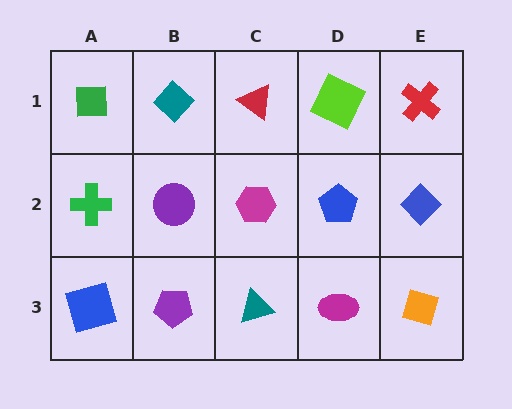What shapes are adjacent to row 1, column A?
A green cross (row 2, column A), a teal diamond (row 1, column B).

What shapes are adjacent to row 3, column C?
A magenta hexagon (row 2, column C), a purple pentagon (row 3, column B), a magenta ellipse (row 3, column D).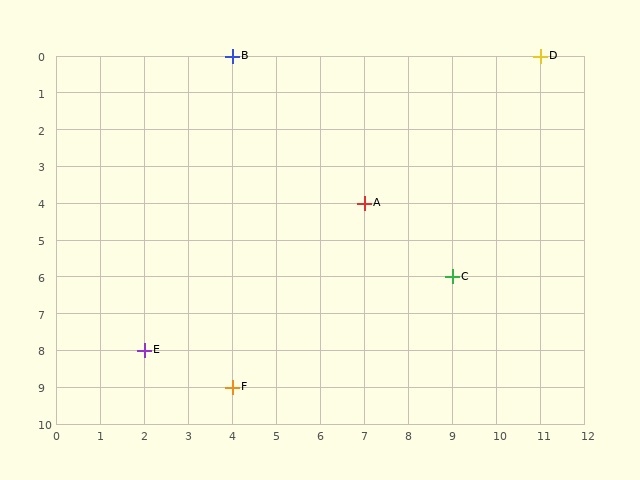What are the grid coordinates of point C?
Point C is at grid coordinates (9, 6).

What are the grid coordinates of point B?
Point B is at grid coordinates (4, 0).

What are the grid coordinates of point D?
Point D is at grid coordinates (11, 0).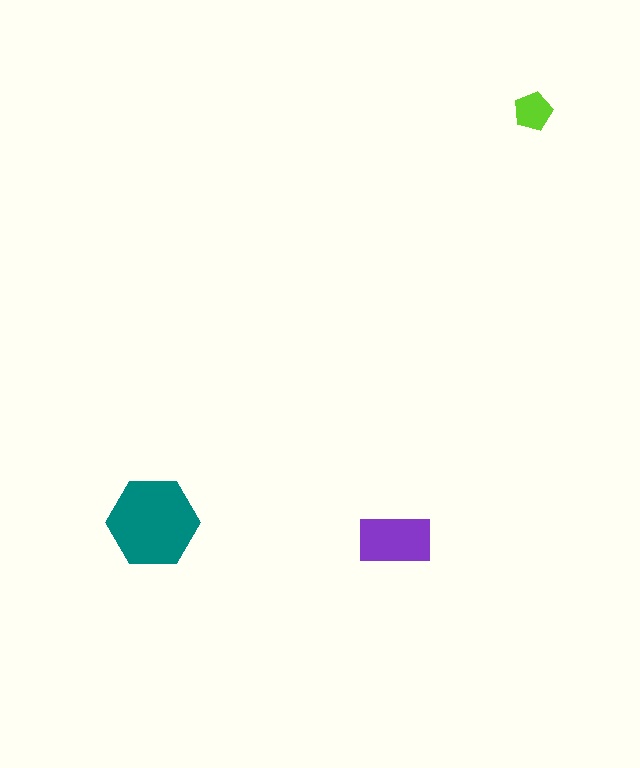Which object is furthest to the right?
The lime pentagon is rightmost.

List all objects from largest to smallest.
The teal hexagon, the purple rectangle, the lime pentagon.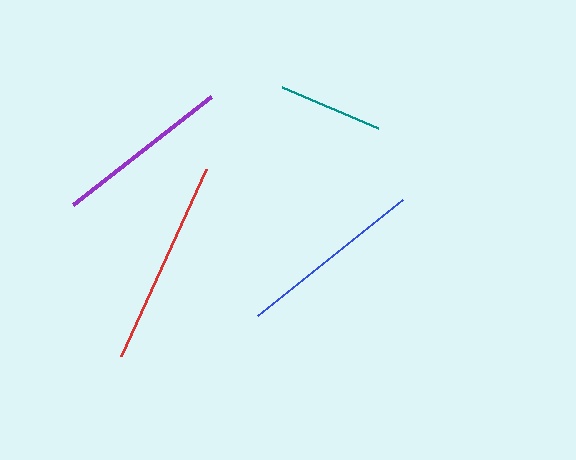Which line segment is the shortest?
The teal line is the shortest at approximately 104 pixels.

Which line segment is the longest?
The red line is the longest at approximately 205 pixels.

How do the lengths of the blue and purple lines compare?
The blue and purple lines are approximately the same length.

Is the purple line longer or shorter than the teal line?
The purple line is longer than the teal line.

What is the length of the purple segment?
The purple segment is approximately 175 pixels long.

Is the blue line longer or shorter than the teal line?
The blue line is longer than the teal line.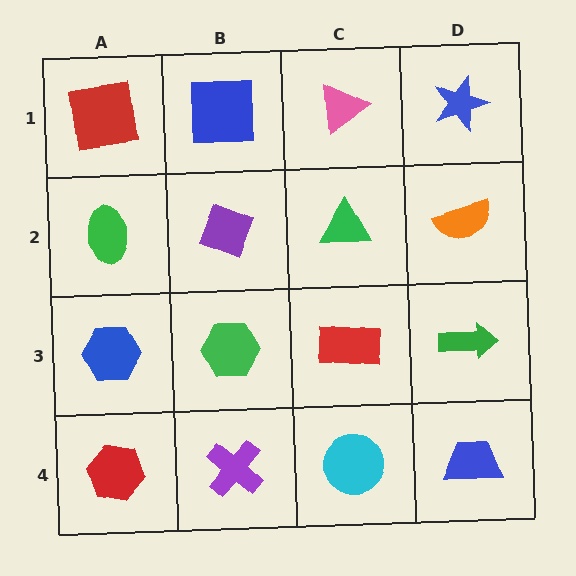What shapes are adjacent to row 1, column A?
A green ellipse (row 2, column A), a blue square (row 1, column B).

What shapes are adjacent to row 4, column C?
A red rectangle (row 3, column C), a purple cross (row 4, column B), a blue trapezoid (row 4, column D).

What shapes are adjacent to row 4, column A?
A blue hexagon (row 3, column A), a purple cross (row 4, column B).